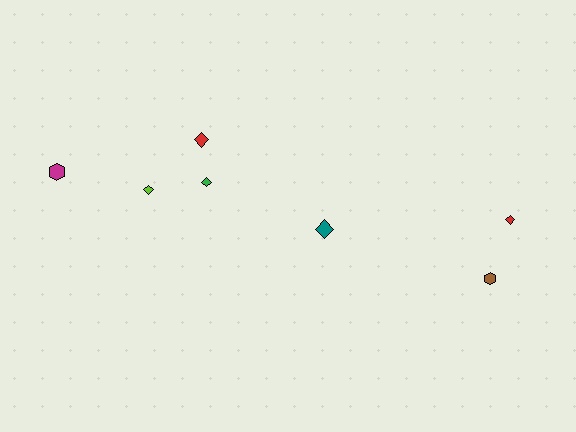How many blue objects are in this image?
There are no blue objects.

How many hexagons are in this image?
There are 2 hexagons.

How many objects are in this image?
There are 7 objects.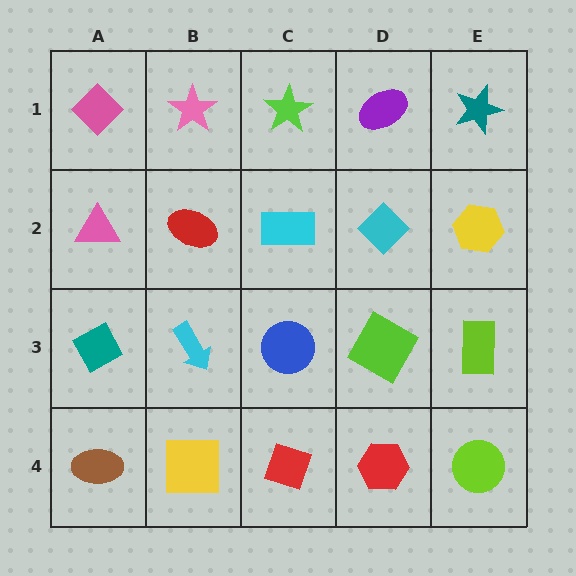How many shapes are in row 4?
5 shapes.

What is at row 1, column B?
A pink star.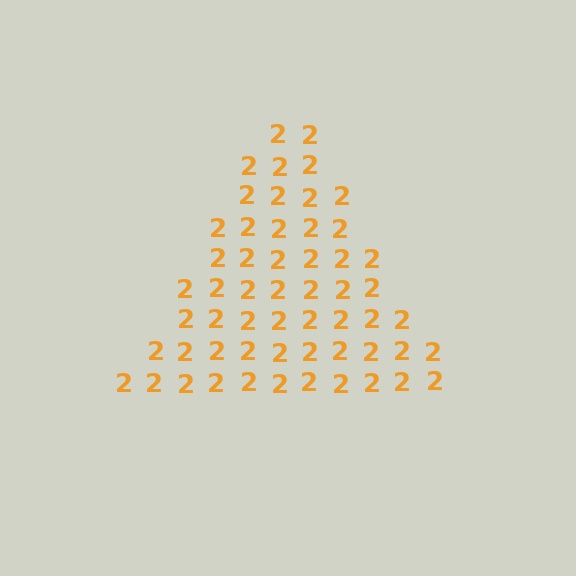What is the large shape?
The large shape is a triangle.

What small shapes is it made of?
It is made of small digit 2's.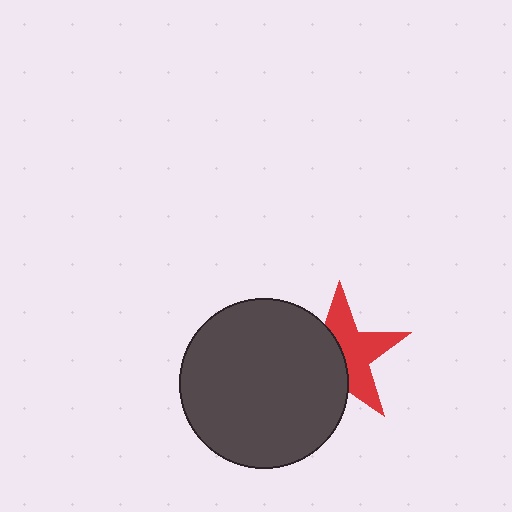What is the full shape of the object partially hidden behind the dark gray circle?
The partially hidden object is a red star.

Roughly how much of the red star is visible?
About half of it is visible (roughly 53%).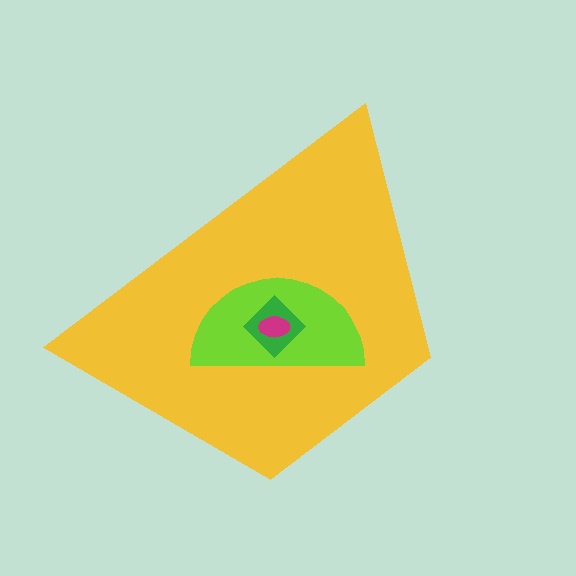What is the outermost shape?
The yellow trapezoid.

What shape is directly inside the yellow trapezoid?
The lime semicircle.